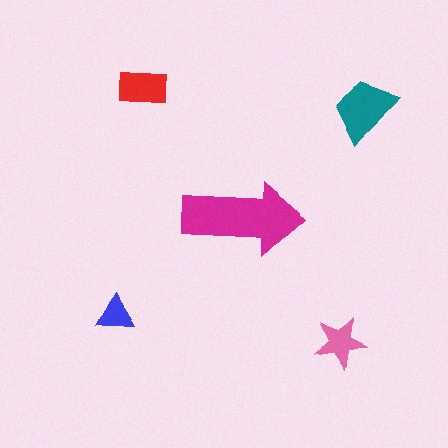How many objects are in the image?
There are 5 objects in the image.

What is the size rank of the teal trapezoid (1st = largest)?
2nd.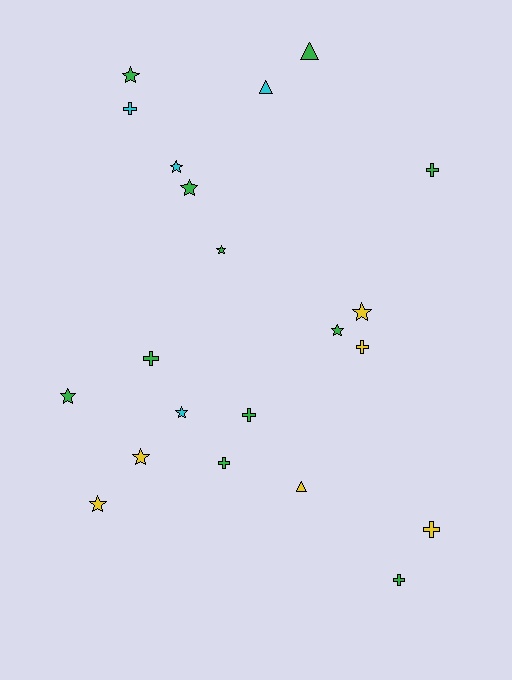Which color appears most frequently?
Green, with 11 objects.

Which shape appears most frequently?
Star, with 10 objects.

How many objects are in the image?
There are 21 objects.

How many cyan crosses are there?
There is 1 cyan cross.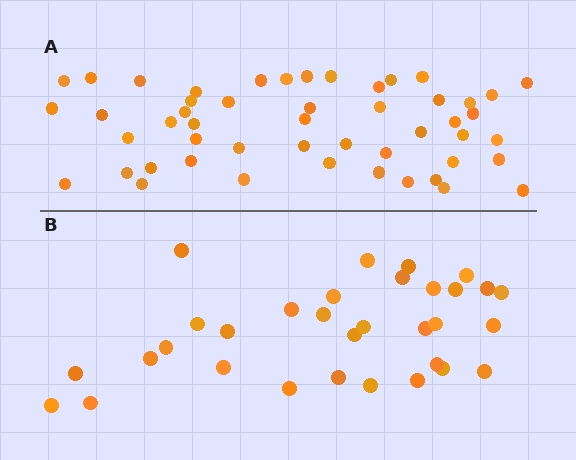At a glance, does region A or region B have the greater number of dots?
Region A (the top region) has more dots.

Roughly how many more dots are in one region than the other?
Region A has approximately 20 more dots than region B.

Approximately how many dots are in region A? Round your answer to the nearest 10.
About 50 dots.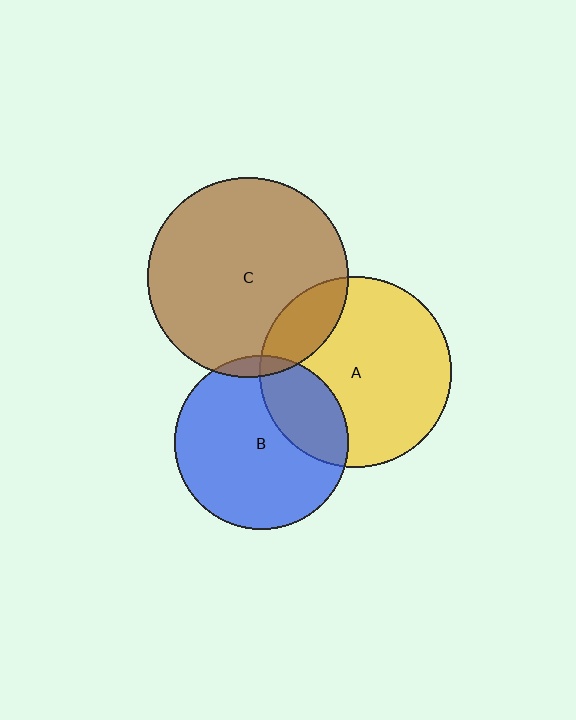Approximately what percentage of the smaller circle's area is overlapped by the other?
Approximately 25%.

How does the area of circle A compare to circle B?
Approximately 1.2 times.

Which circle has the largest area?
Circle C (brown).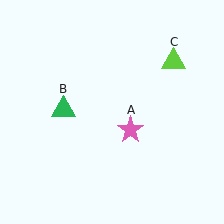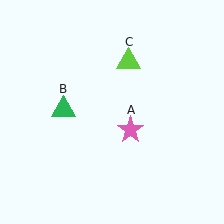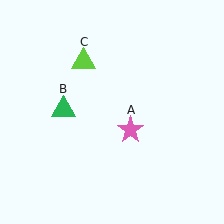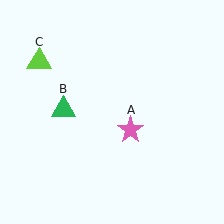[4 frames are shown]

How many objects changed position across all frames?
1 object changed position: lime triangle (object C).